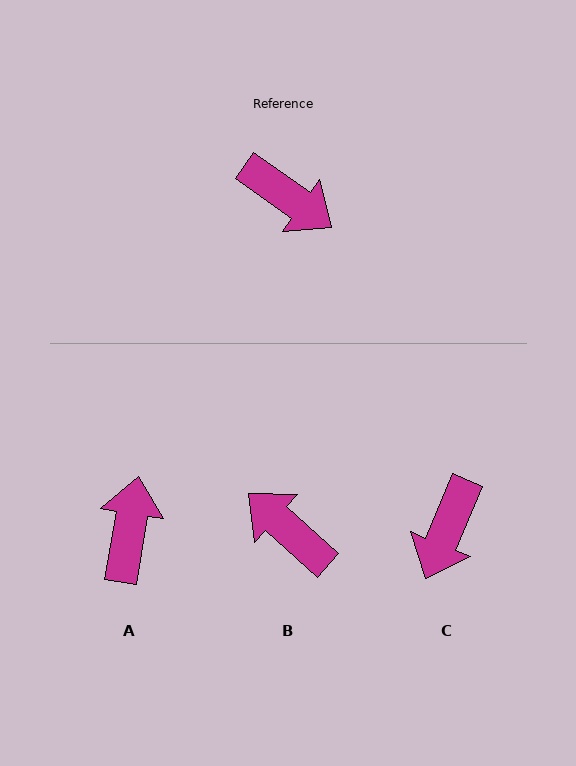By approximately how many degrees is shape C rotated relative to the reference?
Approximately 77 degrees clockwise.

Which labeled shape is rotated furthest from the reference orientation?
B, about 174 degrees away.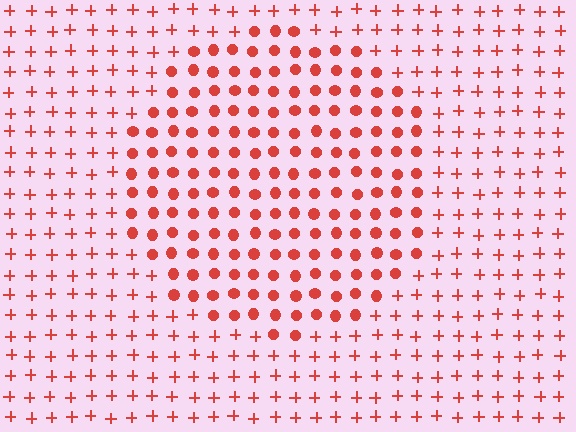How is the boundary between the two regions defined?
The boundary is defined by a change in element shape: circles inside vs. plus signs outside. All elements share the same color and spacing.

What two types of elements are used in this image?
The image uses circles inside the circle region and plus signs outside it.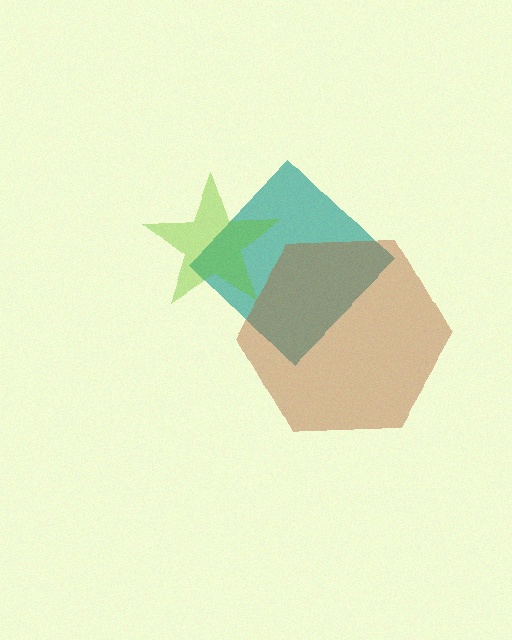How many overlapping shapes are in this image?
There are 3 overlapping shapes in the image.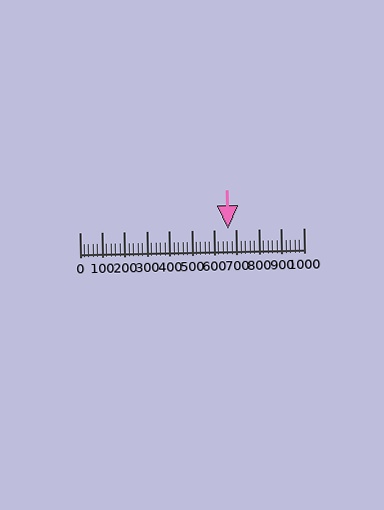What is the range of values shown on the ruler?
The ruler shows values from 0 to 1000.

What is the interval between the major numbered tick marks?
The major tick marks are spaced 100 units apart.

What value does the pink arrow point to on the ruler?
The pink arrow points to approximately 665.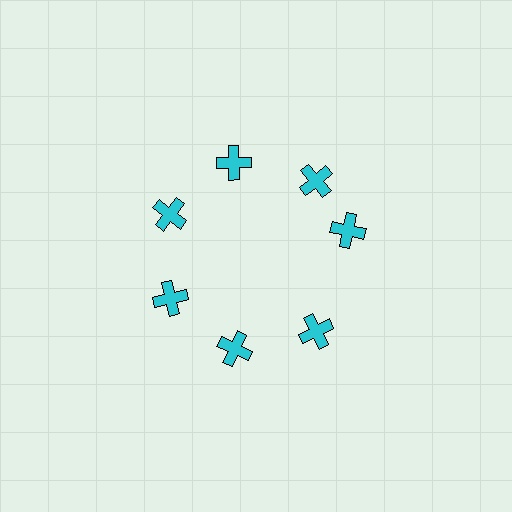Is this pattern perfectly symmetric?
No. The 7 cyan crosses are arranged in a ring, but one element near the 3 o'clock position is rotated out of alignment along the ring, breaking the 7-fold rotational symmetry.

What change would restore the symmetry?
The symmetry would be restored by rotating it back into even spacing with its neighbors so that all 7 crosses sit at equal angles and equal distance from the center.